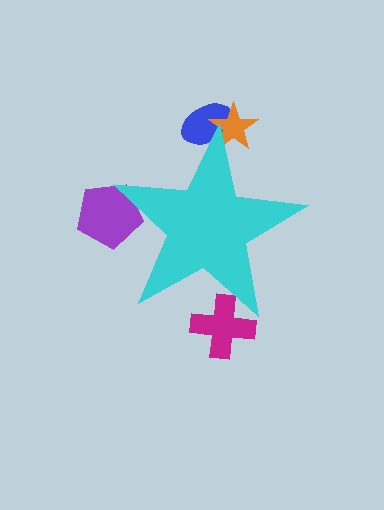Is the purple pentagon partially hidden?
Yes, the purple pentagon is partially hidden behind the cyan star.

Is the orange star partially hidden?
Yes, the orange star is partially hidden behind the cyan star.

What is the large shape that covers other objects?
A cyan star.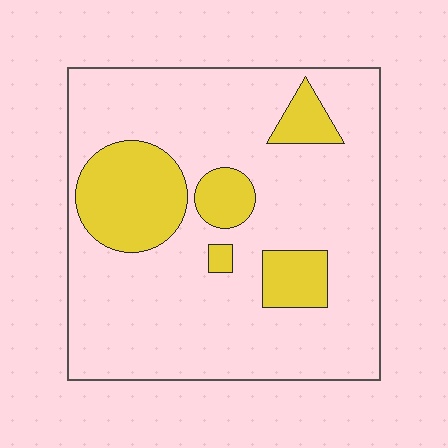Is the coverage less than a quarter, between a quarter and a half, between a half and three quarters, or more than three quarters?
Less than a quarter.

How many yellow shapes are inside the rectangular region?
5.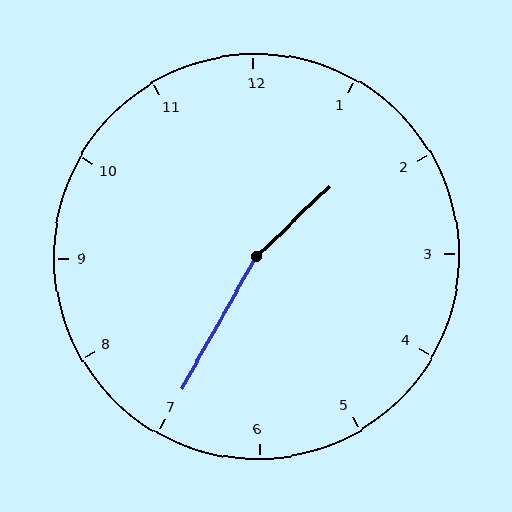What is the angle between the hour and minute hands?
Approximately 162 degrees.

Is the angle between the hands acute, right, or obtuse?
It is obtuse.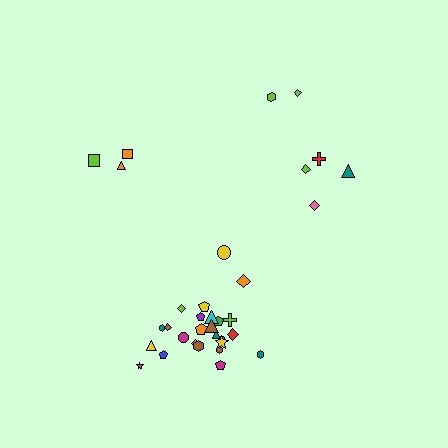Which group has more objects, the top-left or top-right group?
The top-right group.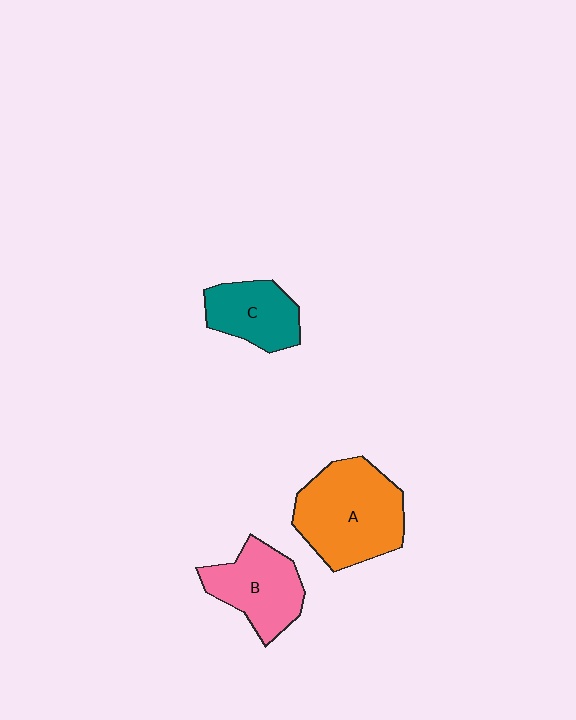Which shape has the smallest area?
Shape C (teal).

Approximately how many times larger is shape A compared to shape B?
Approximately 1.5 times.